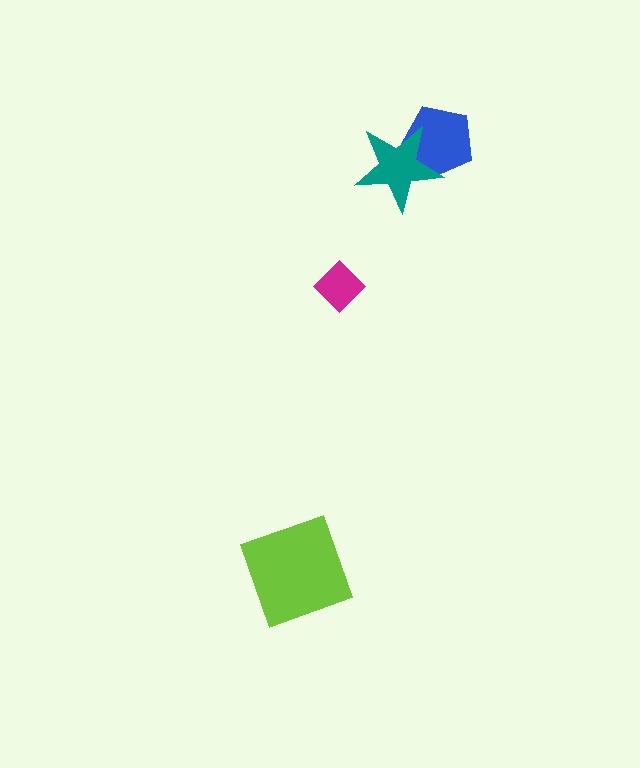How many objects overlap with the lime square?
0 objects overlap with the lime square.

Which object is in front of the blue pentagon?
The teal star is in front of the blue pentagon.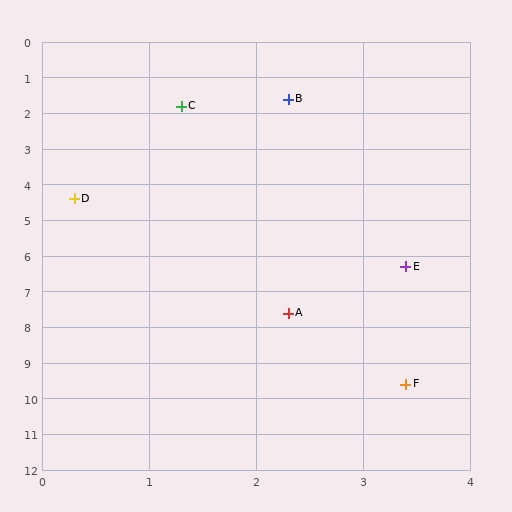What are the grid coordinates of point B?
Point B is at approximately (2.3, 1.6).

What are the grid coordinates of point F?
Point F is at approximately (3.4, 9.6).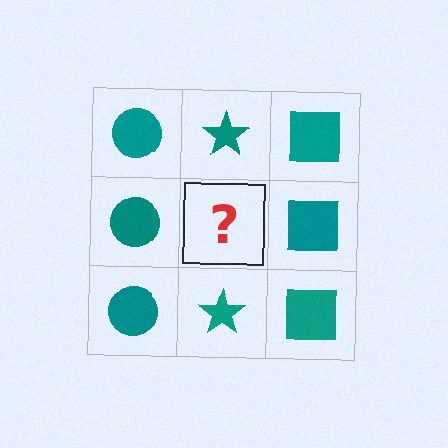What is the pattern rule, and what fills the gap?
The rule is that each column has a consistent shape. The gap should be filled with a teal star.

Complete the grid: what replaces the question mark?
The question mark should be replaced with a teal star.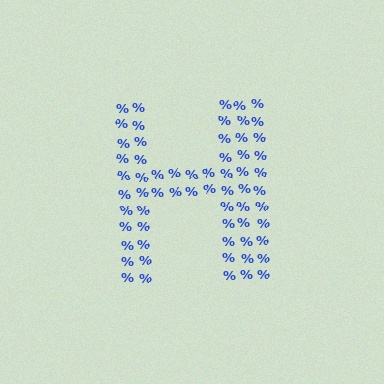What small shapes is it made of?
It is made of small percent signs.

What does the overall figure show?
The overall figure shows the letter H.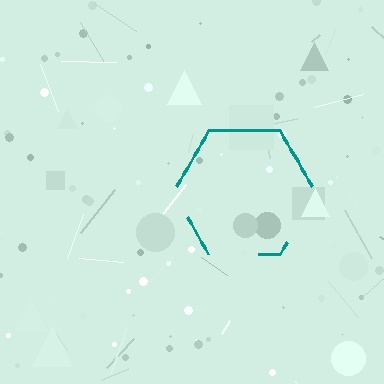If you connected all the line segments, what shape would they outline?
They would outline a hexagon.